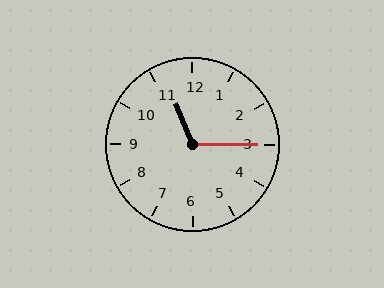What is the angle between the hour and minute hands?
Approximately 112 degrees.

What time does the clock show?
11:15.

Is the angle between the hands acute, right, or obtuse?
It is obtuse.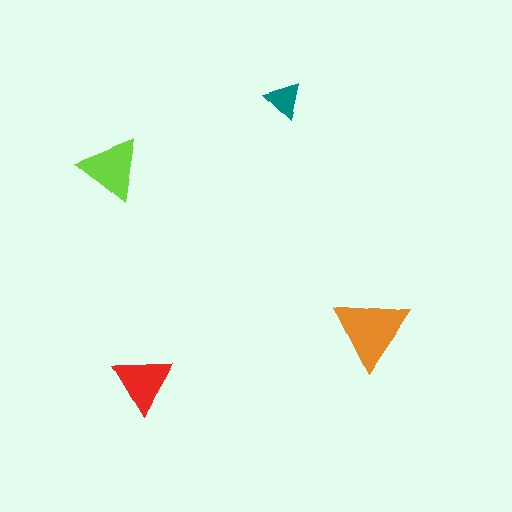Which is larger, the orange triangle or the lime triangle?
The orange one.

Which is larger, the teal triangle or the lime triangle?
The lime one.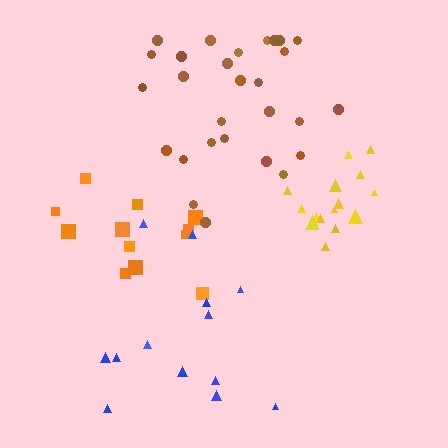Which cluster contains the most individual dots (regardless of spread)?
Brown (28).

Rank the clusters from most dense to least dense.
yellow, orange, brown, blue.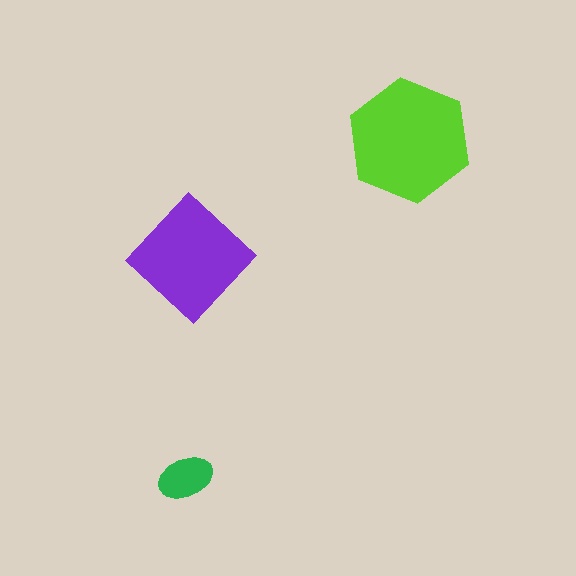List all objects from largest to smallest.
The lime hexagon, the purple diamond, the green ellipse.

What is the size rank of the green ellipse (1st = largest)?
3rd.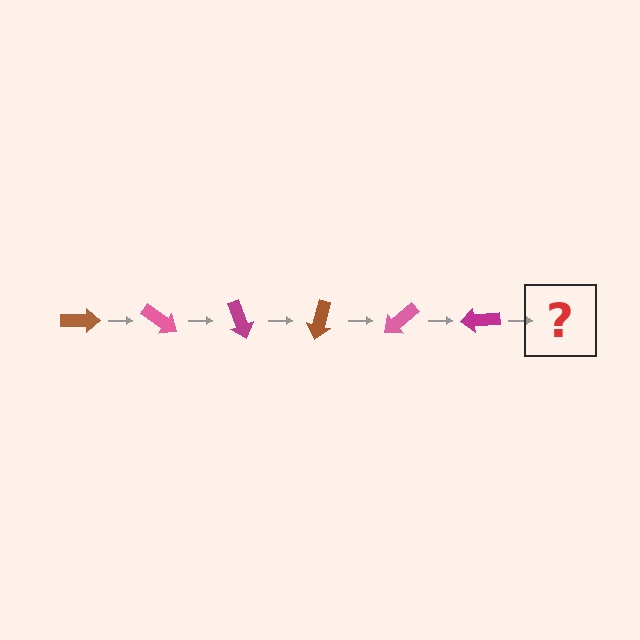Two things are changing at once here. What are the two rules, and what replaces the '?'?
The two rules are that it rotates 35 degrees each step and the color cycles through brown, pink, and magenta. The '?' should be a brown arrow, rotated 210 degrees from the start.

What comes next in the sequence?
The next element should be a brown arrow, rotated 210 degrees from the start.